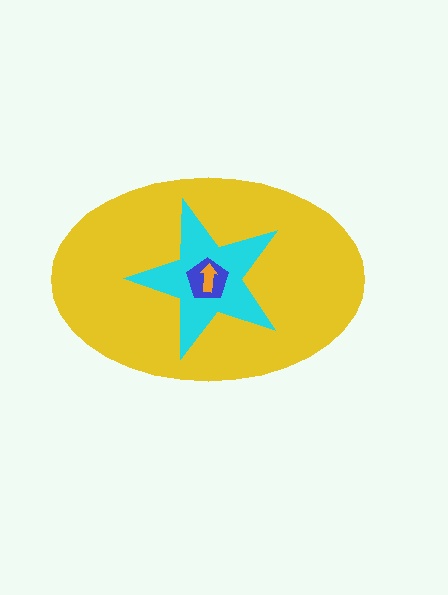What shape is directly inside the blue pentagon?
The orange arrow.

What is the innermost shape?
The orange arrow.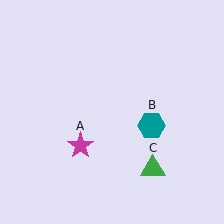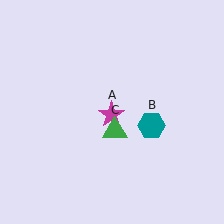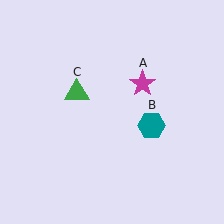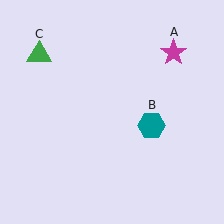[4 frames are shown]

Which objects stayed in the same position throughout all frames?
Teal hexagon (object B) remained stationary.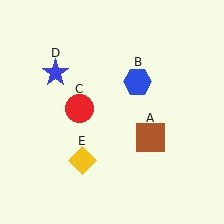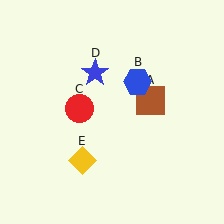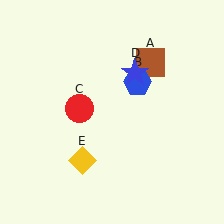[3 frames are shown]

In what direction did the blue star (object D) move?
The blue star (object D) moved right.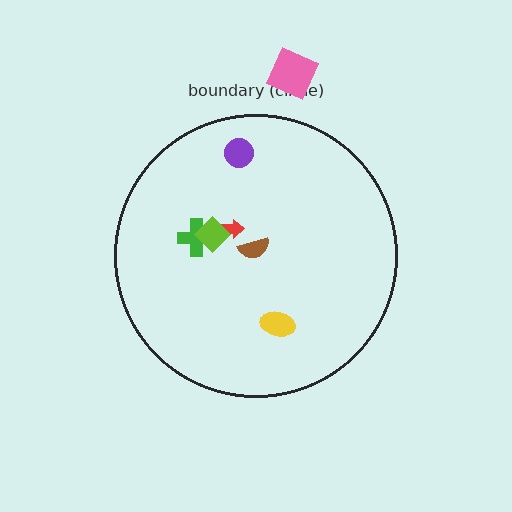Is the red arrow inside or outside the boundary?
Inside.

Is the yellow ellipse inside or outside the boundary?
Inside.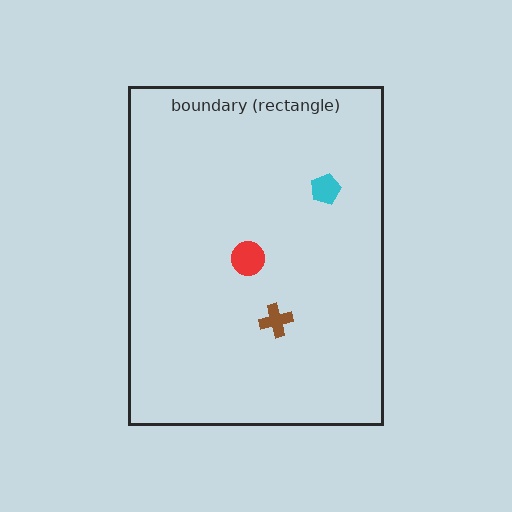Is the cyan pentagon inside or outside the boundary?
Inside.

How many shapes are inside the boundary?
3 inside, 0 outside.